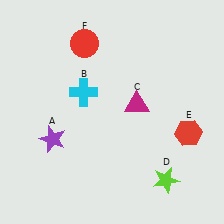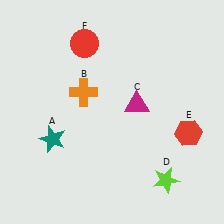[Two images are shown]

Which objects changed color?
A changed from purple to teal. B changed from cyan to orange.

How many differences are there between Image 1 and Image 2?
There are 2 differences between the two images.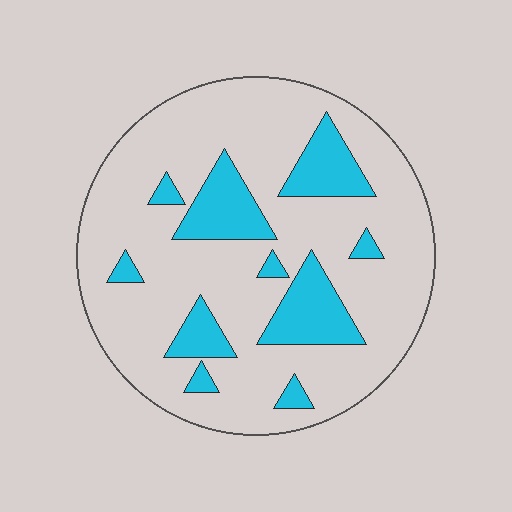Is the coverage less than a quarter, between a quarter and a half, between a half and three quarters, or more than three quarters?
Less than a quarter.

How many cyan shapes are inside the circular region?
10.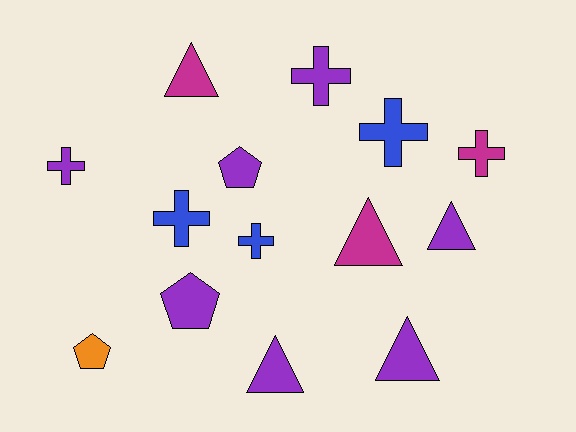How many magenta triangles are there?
There are 2 magenta triangles.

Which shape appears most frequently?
Cross, with 6 objects.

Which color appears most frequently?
Purple, with 7 objects.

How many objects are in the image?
There are 14 objects.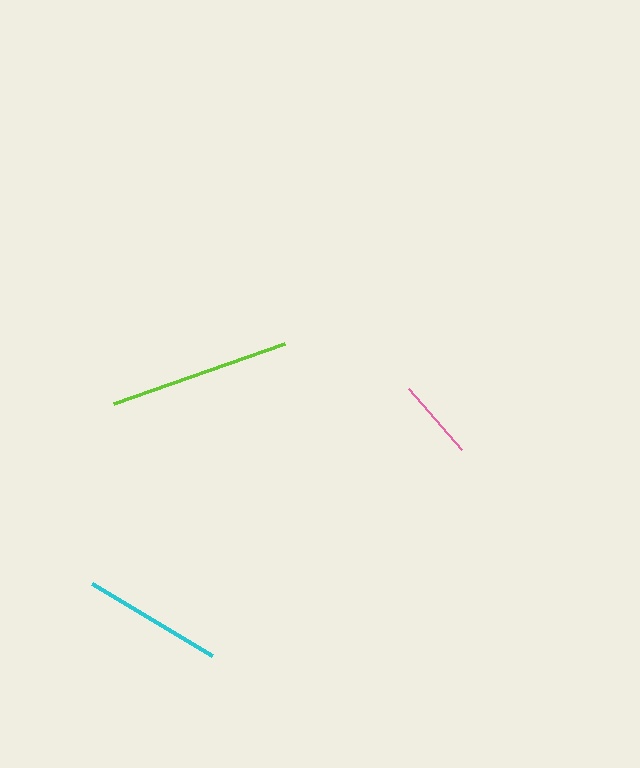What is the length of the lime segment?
The lime segment is approximately 181 pixels long.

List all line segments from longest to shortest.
From longest to shortest: lime, cyan, pink.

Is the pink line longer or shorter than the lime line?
The lime line is longer than the pink line.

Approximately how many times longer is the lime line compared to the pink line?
The lime line is approximately 2.3 times the length of the pink line.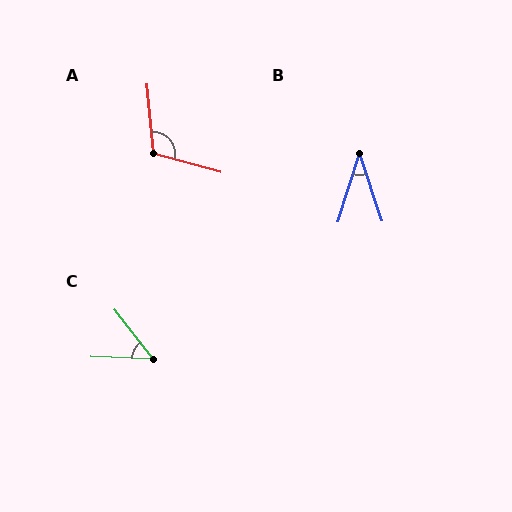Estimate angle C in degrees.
Approximately 50 degrees.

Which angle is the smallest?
B, at approximately 35 degrees.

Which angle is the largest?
A, at approximately 111 degrees.